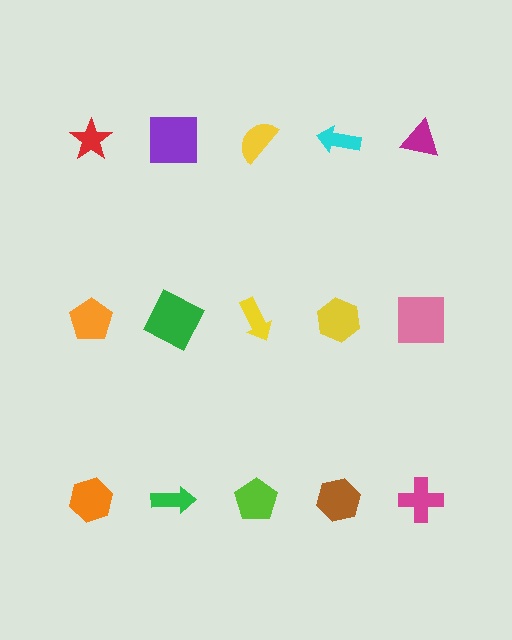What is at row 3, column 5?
A magenta cross.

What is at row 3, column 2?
A green arrow.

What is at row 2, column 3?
A yellow arrow.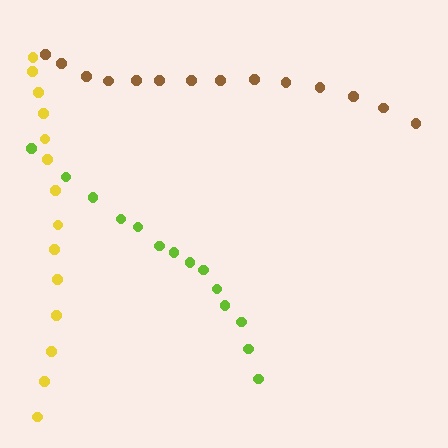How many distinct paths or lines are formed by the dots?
There are 3 distinct paths.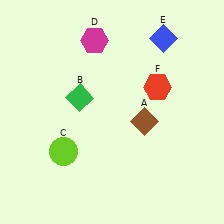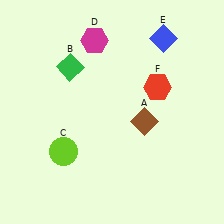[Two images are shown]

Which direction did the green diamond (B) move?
The green diamond (B) moved up.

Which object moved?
The green diamond (B) moved up.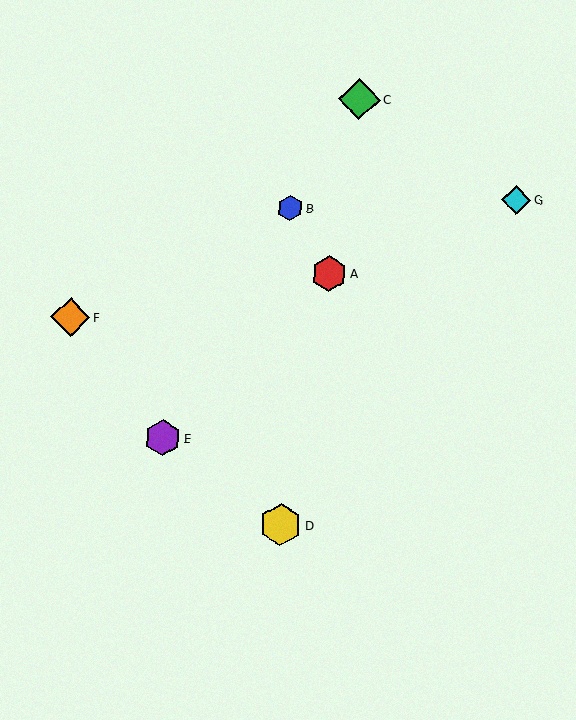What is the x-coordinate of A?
Object A is at x≈329.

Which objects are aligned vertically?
Objects B, D are aligned vertically.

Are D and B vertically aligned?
Yes, both are at x≈281.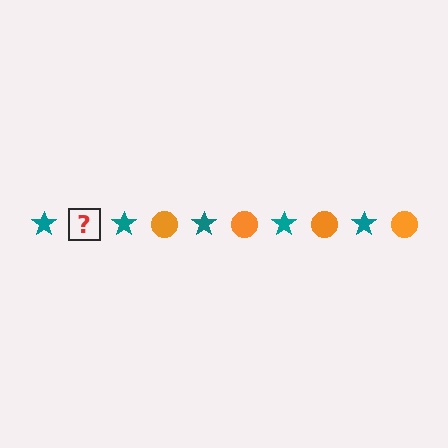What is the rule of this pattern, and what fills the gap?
The rule is that the pattern alternates between teal star and orange circle. The gap should be filled with an orange circle.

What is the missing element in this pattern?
The missing element is an orange circle.